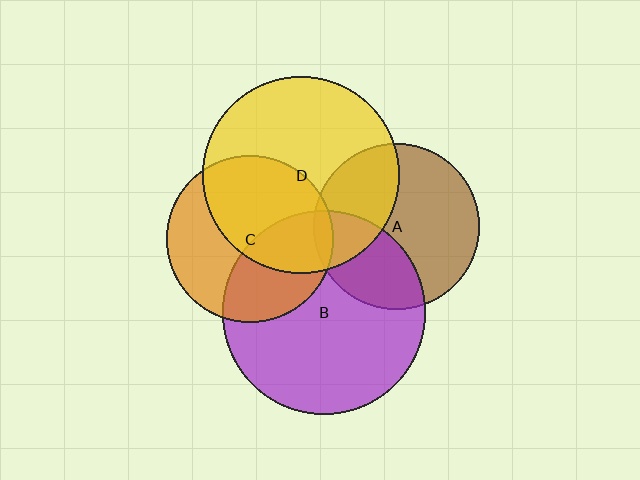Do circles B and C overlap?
Yes.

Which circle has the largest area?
Circle B (purple).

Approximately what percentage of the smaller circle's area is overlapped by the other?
Approximately 40%.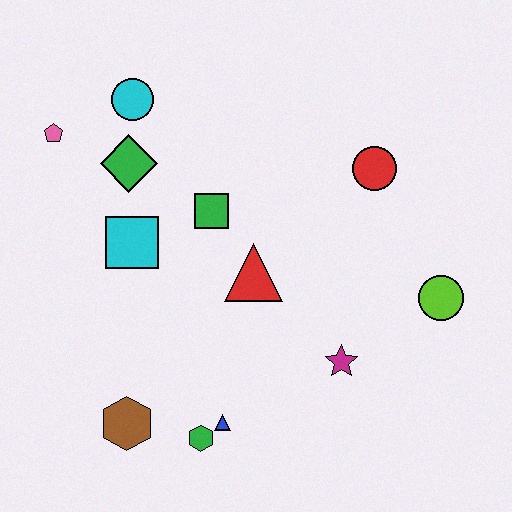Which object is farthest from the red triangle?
The pink pentagon is farthest from the red triangle.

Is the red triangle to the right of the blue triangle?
Yes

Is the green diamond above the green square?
Yes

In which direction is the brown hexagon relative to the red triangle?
The brown hexagon is below the red triangle.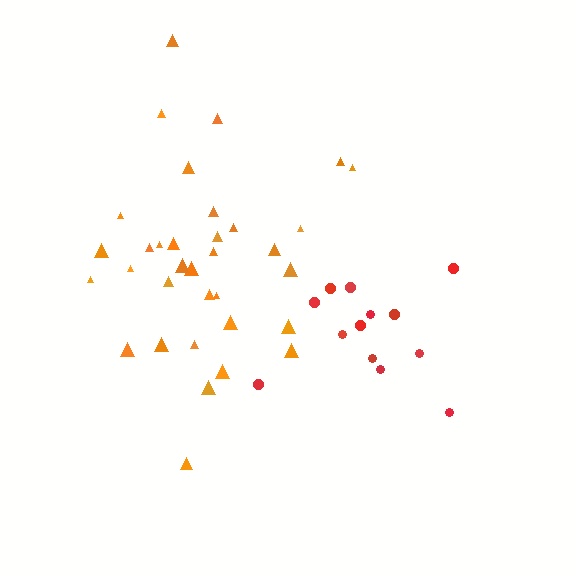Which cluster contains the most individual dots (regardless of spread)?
Orange (34).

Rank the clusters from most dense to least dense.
orange, red.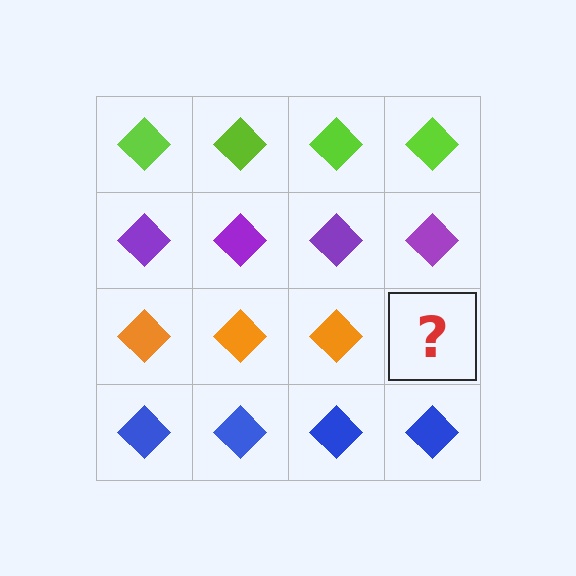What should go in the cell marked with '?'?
The missing cell should contain an orange diamond.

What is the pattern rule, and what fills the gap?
The rule is that each row has a consistent color. The gap should be filled with an orange diamond.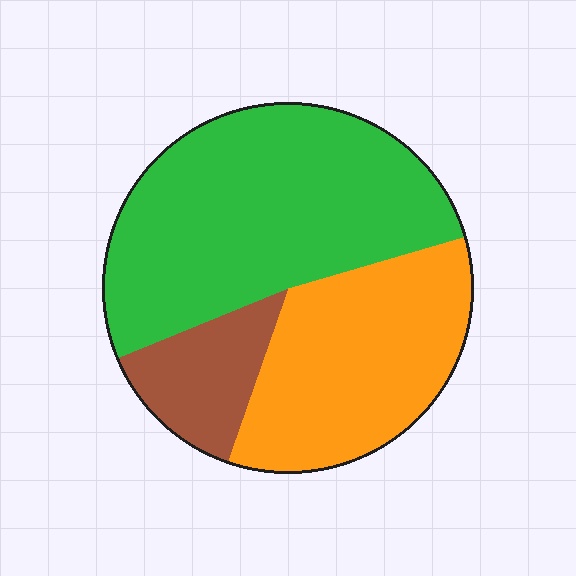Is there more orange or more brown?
Orange.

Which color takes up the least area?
Brown, at roughly 15%.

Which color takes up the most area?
Green, at roughly 50%.